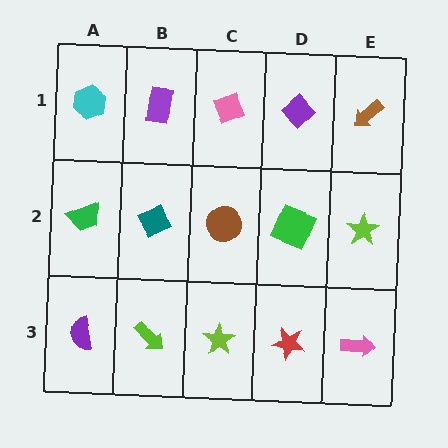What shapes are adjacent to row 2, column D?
A purple diamond (row 1, column D), a red star (row 3, column D), a brown circle (row 2, column C), a lime star (row 2, column E).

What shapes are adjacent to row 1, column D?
A green square (row 2, column D), a pink diamond (row 1, column C), a brown arrow (row 1, column E).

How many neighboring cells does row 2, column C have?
4.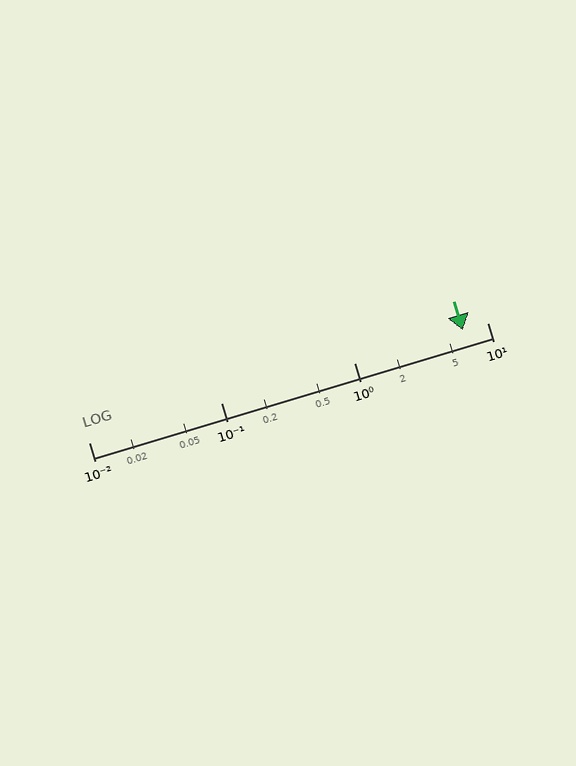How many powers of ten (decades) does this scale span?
The scale spans 3 decades, from 0.01 to 10.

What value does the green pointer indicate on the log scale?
The pointer indicates approximately 6.5.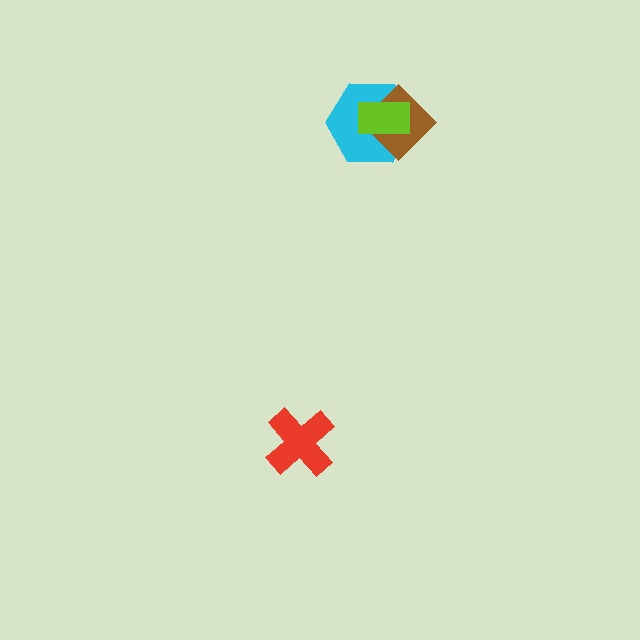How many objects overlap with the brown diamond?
2 objects overlap with the brown diamond.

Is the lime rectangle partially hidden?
No, no other shape covers it.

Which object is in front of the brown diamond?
The lime rectangle is in front of the brown diamond.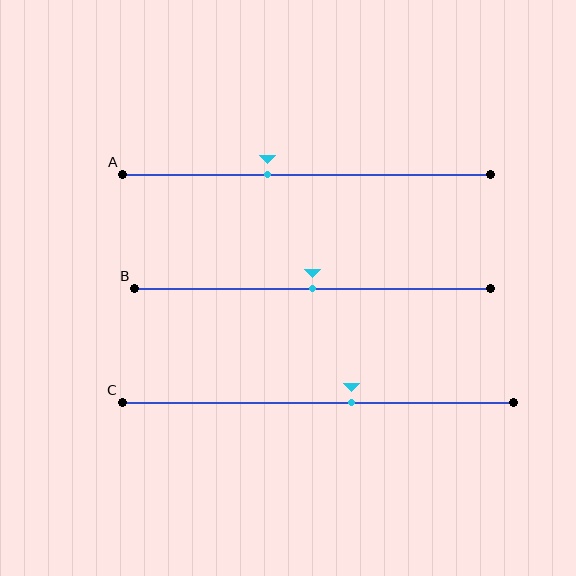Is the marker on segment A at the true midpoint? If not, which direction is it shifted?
No, the marker on segment A is shifted to the left by about 11% of the segment length.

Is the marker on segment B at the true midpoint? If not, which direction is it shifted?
Yes, the marker on segment B is at the true midpoint.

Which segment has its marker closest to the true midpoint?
Segment B has its marker closest to the true midpoint.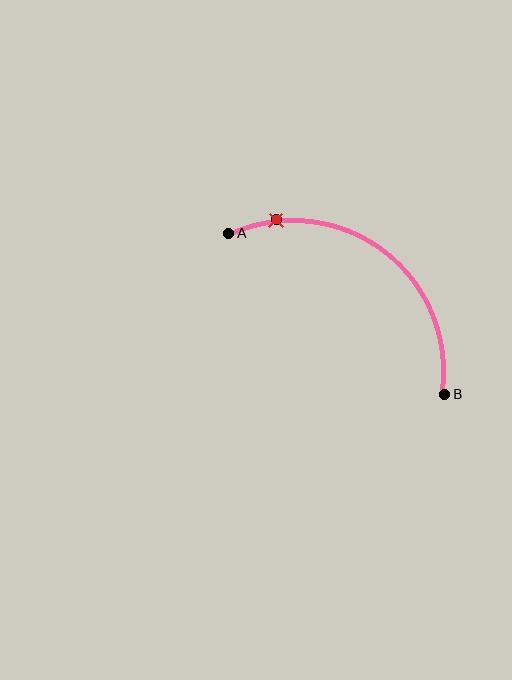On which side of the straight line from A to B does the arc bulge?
The arc bulges above and to the right of the straight line connecting A and B.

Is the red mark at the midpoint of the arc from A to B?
No. The red mark lies on the arc but is closer to endpoint A. The arc midpoint would be at the point on the curve equidistant along the arc from both A and B.